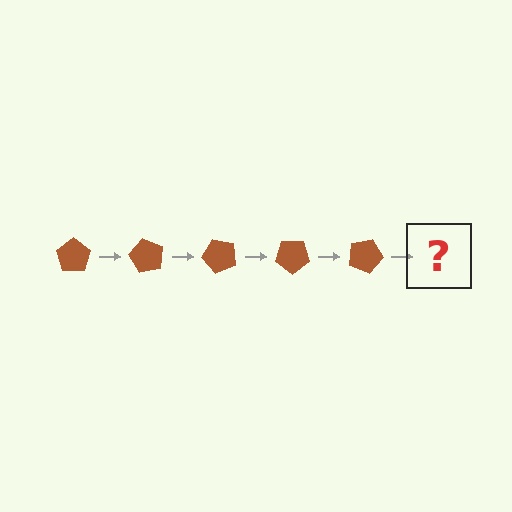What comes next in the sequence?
The next element should be a brown pentagon rotated 300 degrees.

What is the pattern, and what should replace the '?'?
The pattern is that the pentagon rotates 60 degrees each step. The '?' should be a brown pentagon rotated 300 degrees.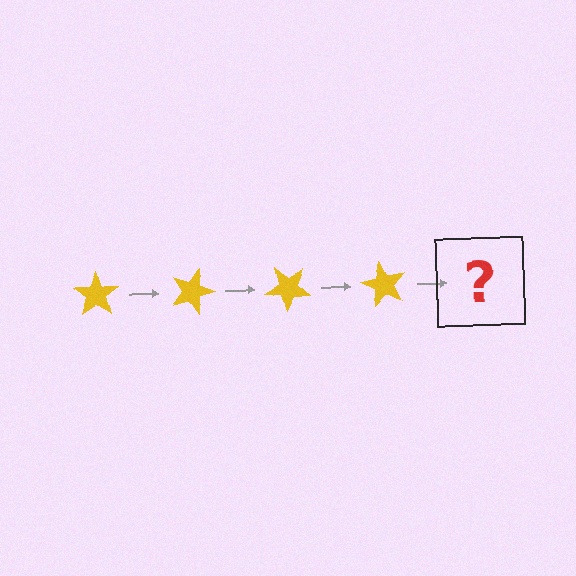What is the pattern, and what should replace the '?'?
The pattern is that the star rotates 20 degrees each step. The '?' should be a yellow star rotated 80 degrees.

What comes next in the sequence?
The next element should be a yellow star rotated 80 degrees.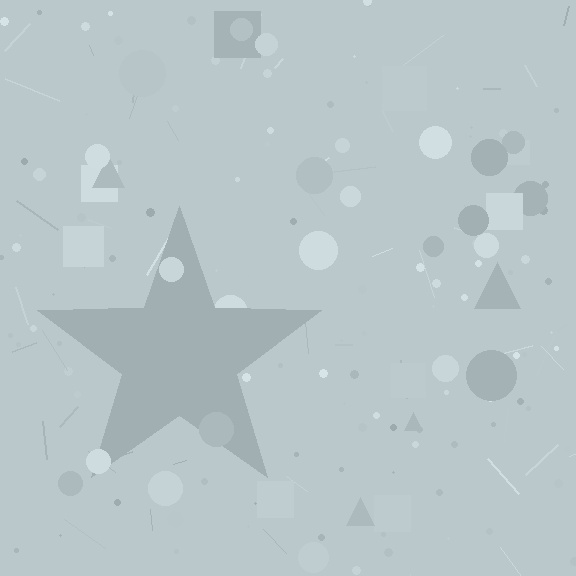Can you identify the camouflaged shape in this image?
The camouflaged shape is a star.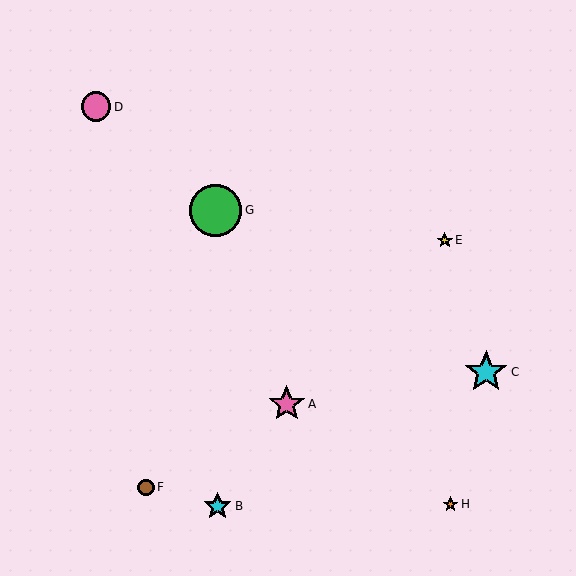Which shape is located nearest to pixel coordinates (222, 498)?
The cyan star (labeled B) at (218, 506) is nearest to that location.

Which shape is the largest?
The green circle (labeled G) is the largest.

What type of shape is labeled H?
Shape H is an orange star.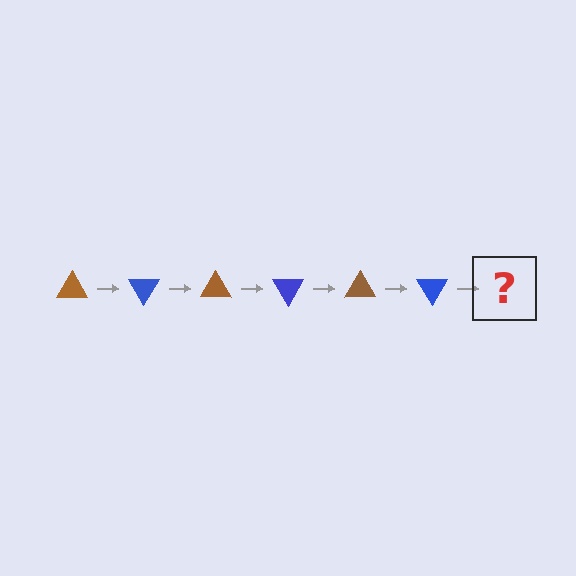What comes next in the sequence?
The next element should be a brown triangle, rotated 360 degrees from the start.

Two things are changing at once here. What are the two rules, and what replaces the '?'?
The two rules are that it rotates 60 degrees each step and the color cycles through brown and blue. The '?' should be a brown triangle, rotated 360 degrees from the start.